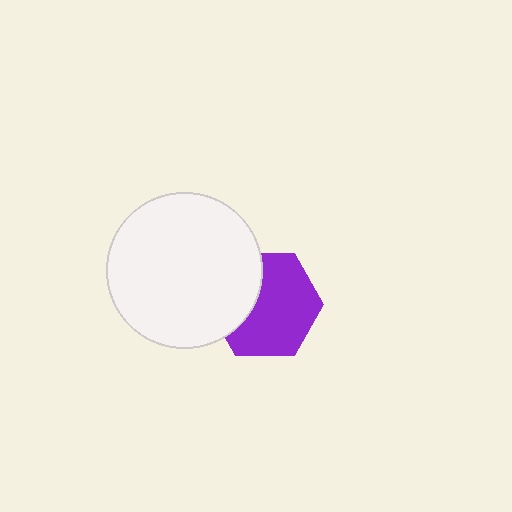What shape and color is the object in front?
The object in front is a white circle.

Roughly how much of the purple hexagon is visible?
Most of it is visible (roughly 67%).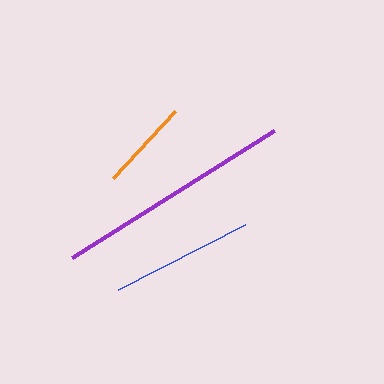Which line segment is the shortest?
The orange line is the shortest at approximately 91 pixels.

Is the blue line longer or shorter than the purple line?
The purple line is longer than the blue line.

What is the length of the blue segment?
The blue segment is approximately 142 pixels long.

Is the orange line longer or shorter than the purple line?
The purple line is longer than the orange line.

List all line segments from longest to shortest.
From longest to shortest: purple, blue, orange.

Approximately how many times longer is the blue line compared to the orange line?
The blue line is approximately 1.6 times the length of the orange line.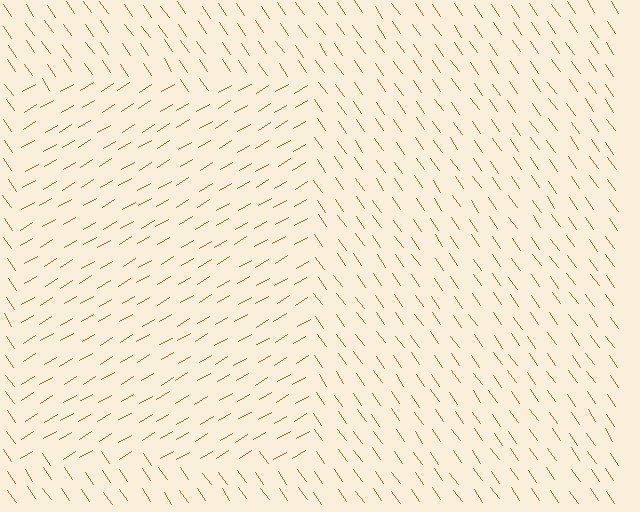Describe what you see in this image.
The image is filled with small brown line segments. A rectangle region in the image has lines oriented differently from the surrounding lines, creating a visible texture boundary.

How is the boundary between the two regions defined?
The boundary is defined purely by a change in line orientation (approximately 86 degrees difference). All lines are the same color and thickness.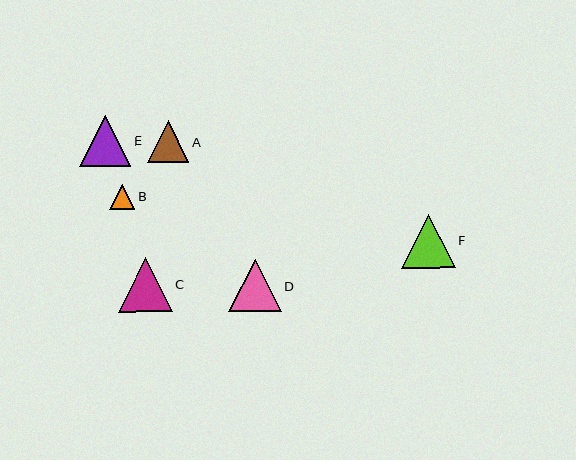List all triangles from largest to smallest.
From largest to smallest: C, F, D, E, A, B.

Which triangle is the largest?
Triangle C is the largest with a size of approximately 54 pixels.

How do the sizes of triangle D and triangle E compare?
Triangle D and triangle E are approximately the same size.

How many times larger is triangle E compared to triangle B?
Triangle E is approximately 2.0 times the size of triangle B.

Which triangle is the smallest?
Triangle B is the smallest with a size of approximately 25 pixels.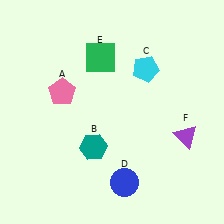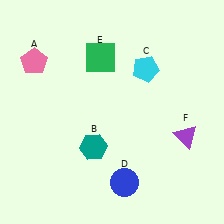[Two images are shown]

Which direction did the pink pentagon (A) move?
The pink pentagon (A) moved up.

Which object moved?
The pink pentagon (A) moved up.